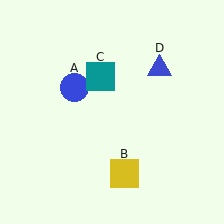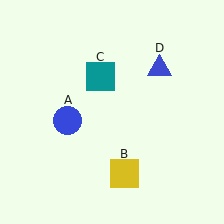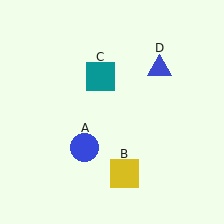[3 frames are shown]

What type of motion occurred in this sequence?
The blue circle (object A) rotated counterclockwise around the center of the scene.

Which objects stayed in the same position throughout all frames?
Yellow square (object B) and teal square (object C) and blue triangle (object D) remained stationary.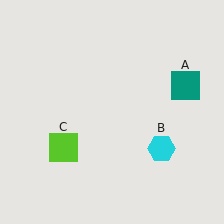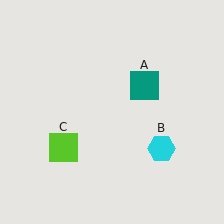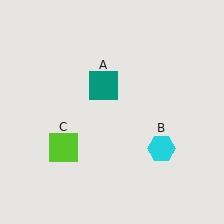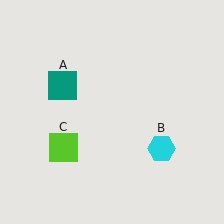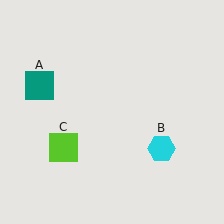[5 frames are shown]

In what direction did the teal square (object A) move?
The teal square (object A) moved left.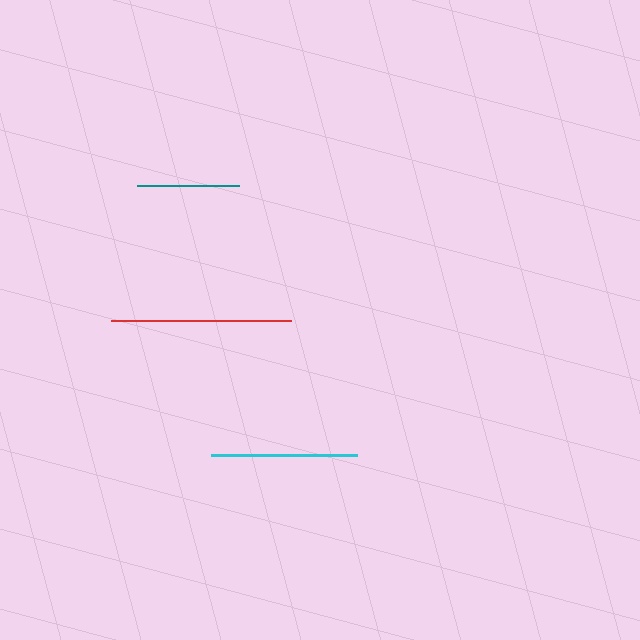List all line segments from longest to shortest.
From longest to shortest: red, cyan, teal.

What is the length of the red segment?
The red segment is approximately 180 pixels long.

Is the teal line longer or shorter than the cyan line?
The cyan line is longer than the teal line.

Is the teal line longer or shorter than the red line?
The red line is longer than the teal line.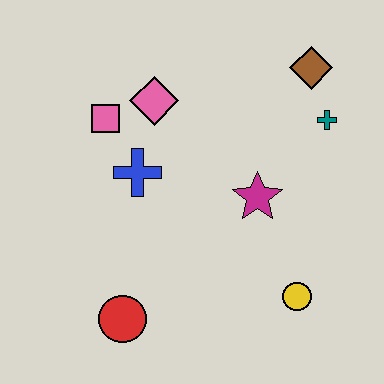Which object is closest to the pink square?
The pink diamond is closest to the pink square.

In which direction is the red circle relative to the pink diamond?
The red circle is below the pink diamond.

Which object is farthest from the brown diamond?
The red circle is farthest from the brown diamond.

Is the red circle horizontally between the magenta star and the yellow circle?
No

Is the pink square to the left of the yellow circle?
Yes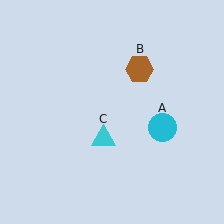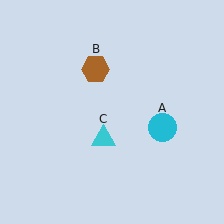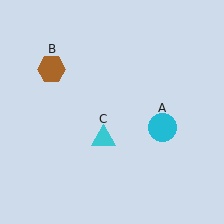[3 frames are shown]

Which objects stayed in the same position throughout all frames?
Cyan circle (object A) and cyan triangle (object C) remained stationary.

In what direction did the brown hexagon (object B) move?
The brown hexagon (object B) moved left.